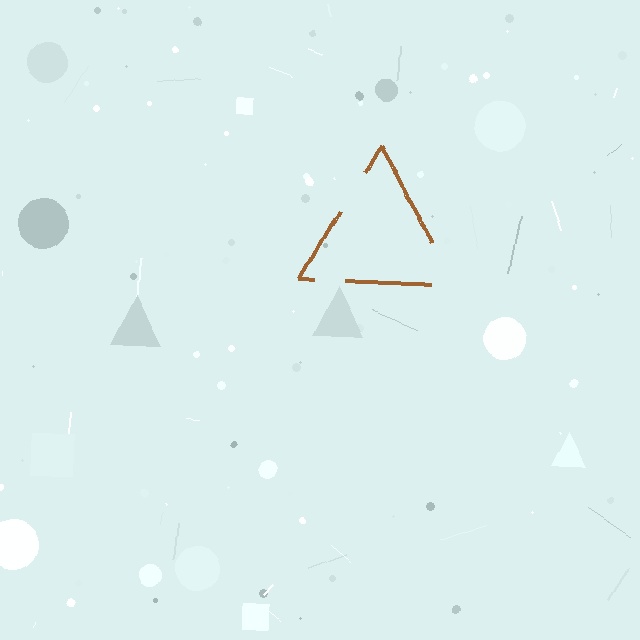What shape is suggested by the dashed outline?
The dashed outline suggests a triangle.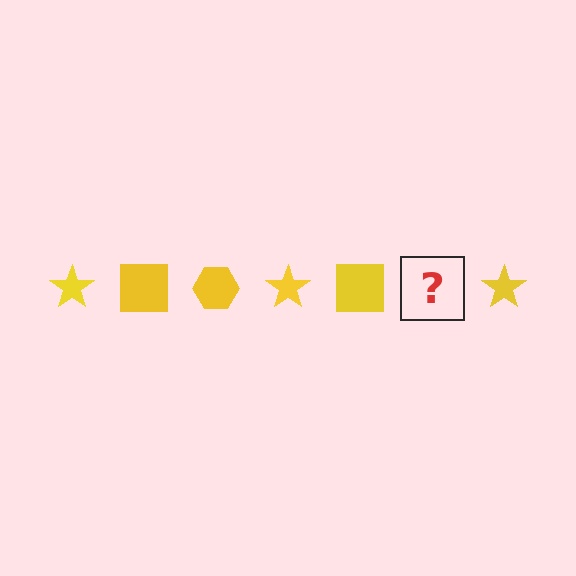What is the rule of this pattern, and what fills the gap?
The rule is that the pattern cycles through star, square, hexagon shapes in yellow. The gap should be filled with a yellow hexagon.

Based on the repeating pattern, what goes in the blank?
The blank should be a yellow hexagon.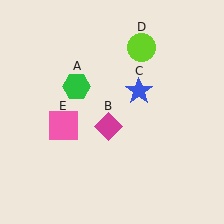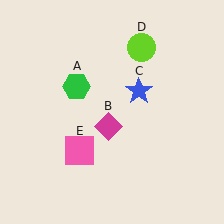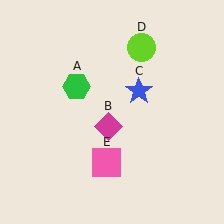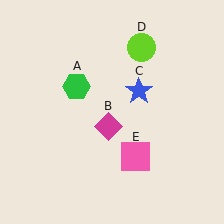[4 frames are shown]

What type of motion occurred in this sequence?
The pink square (object E) rotated counterclockwise around the center of the scene.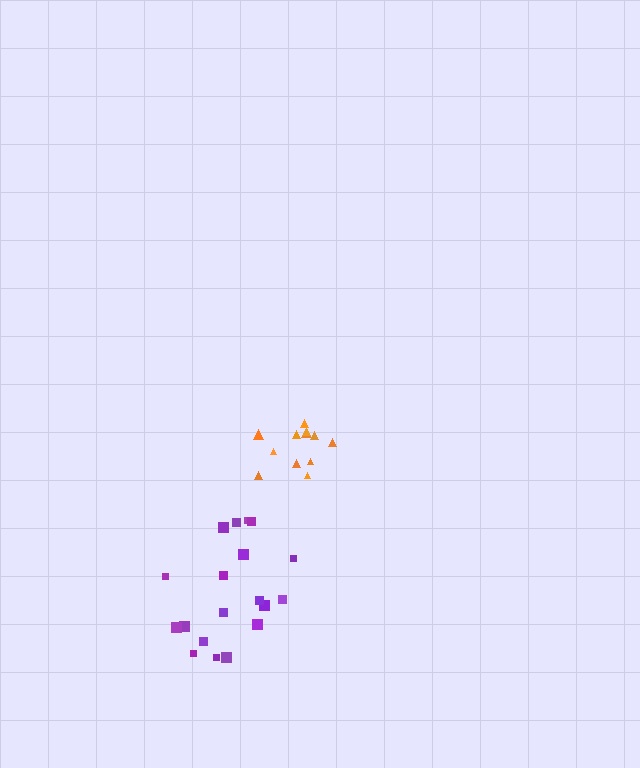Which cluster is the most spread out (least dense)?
Purple.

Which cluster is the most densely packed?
Orange.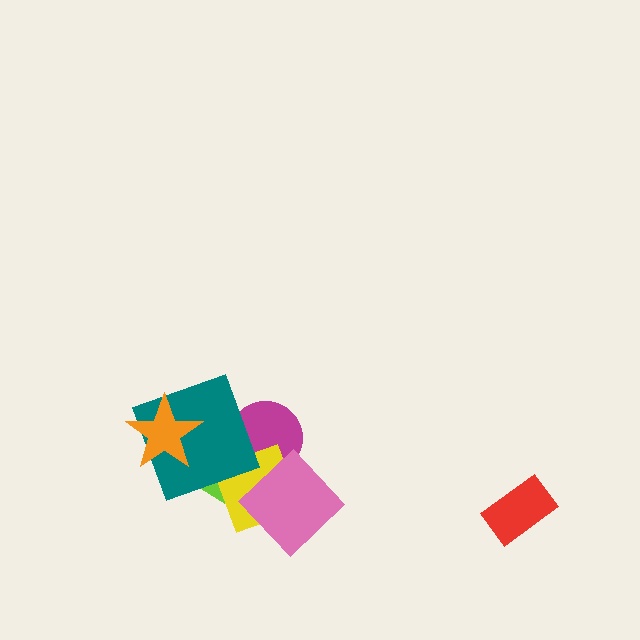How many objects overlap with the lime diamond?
4 objects overlap with the lime diamond.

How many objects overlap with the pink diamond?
2 objects overlap with the pink diamond.